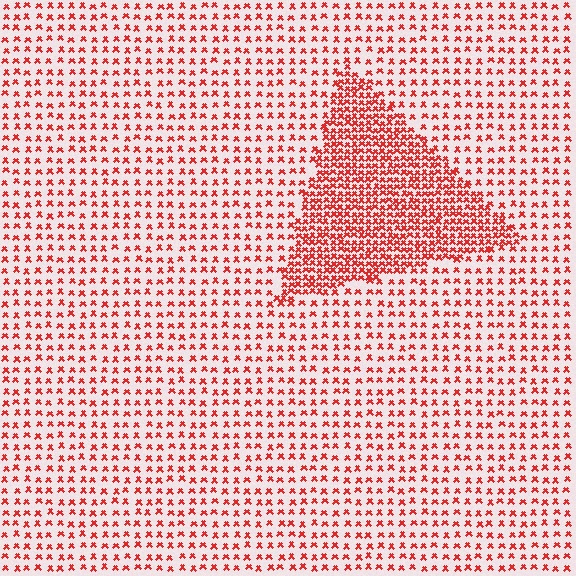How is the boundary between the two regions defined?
The boundary is defined by a change in element density (approximately 2.5x ratio). All elements are the same color, size, and shape.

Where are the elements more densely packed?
The elements are more densely packed inside the triangle boundary.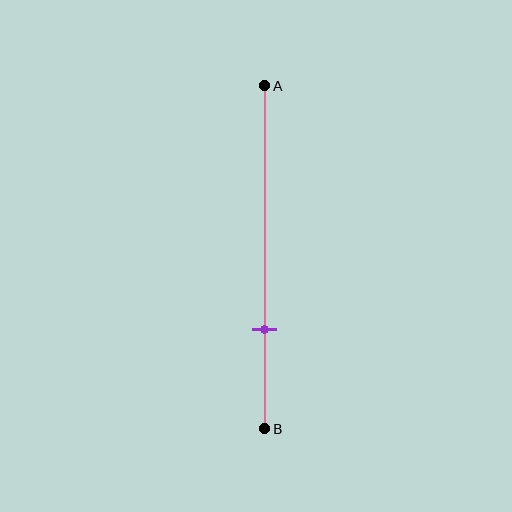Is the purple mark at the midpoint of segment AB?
No, the mark is at about 70% from A, not at the 50% midpoint.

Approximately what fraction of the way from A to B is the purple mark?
The purple mark is approximately 70% of the way from A to B.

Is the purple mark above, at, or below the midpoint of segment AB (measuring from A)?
The purple mark is below the midpoint of segment AB.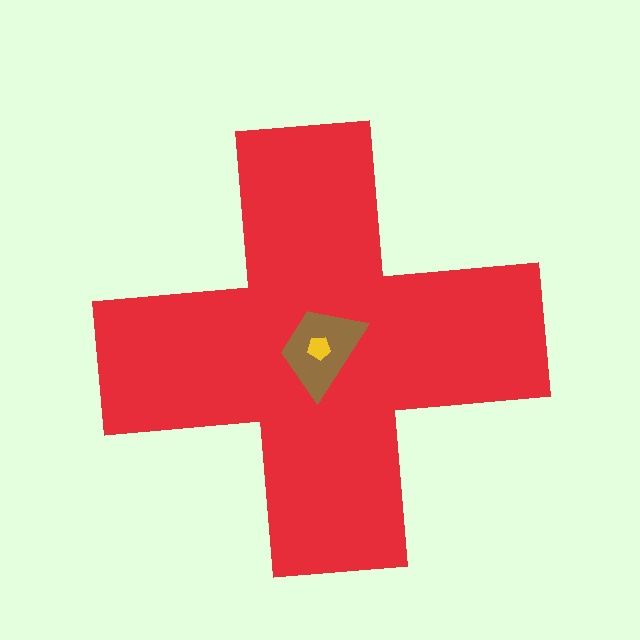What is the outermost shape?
The red cross.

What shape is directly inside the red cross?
The brown trapezoid.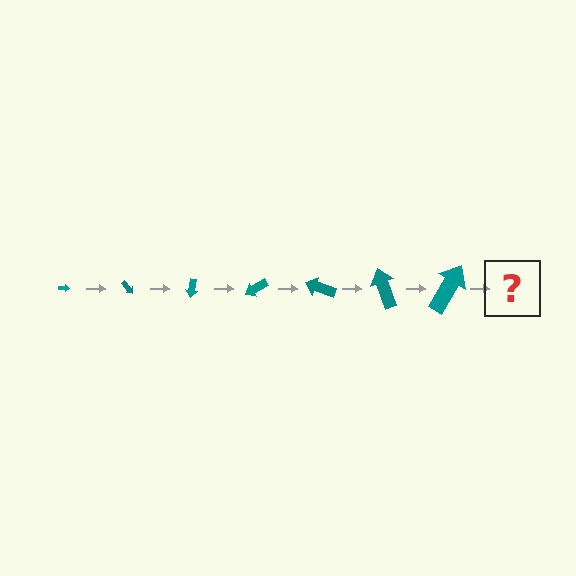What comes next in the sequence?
The next element should be an arrow, larger than the previous one and rotated 350 degrees from the start.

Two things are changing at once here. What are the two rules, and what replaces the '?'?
The two rules are that the arrow grows larger each step and it rotates 50 degrees each step. The '?' should be an arrow, larger than the previous one and rotated 350 degrees from the start.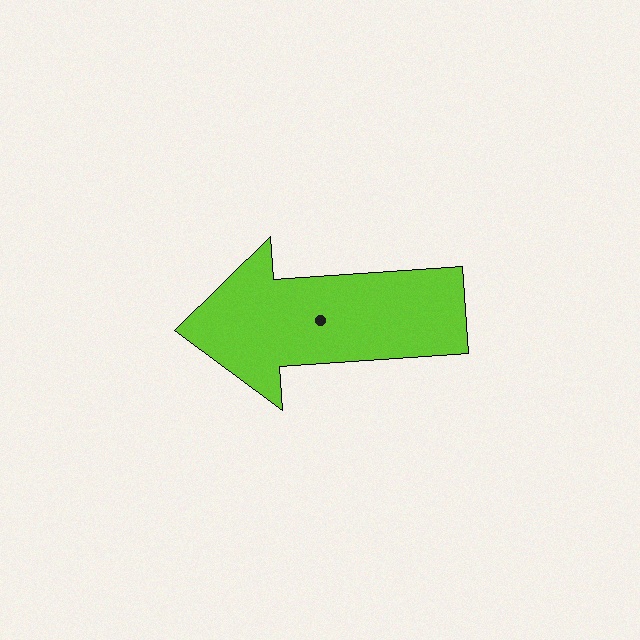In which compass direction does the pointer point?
West.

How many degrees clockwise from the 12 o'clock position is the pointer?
Approximately 266 degrees.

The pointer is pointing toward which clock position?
Roughly 9 o'clock.